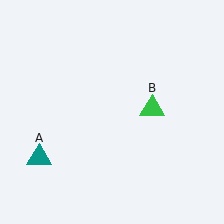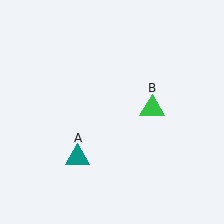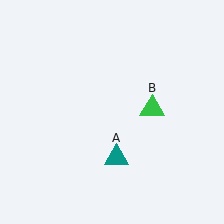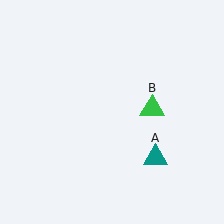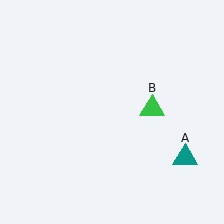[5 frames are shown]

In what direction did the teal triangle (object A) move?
The teal triangle (object A) moved right.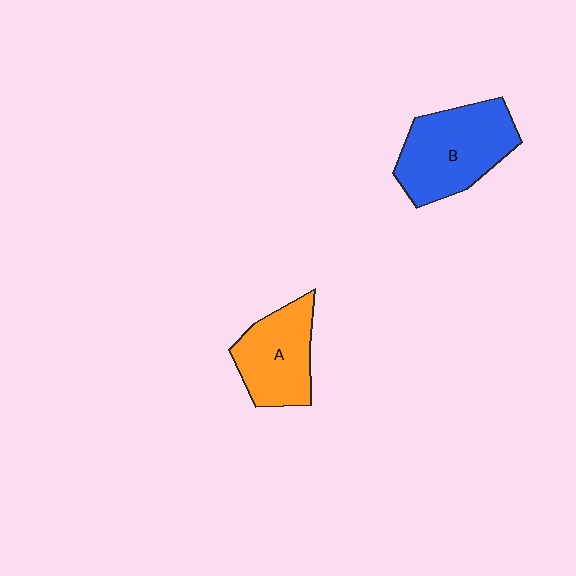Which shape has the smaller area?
Shape A (orange).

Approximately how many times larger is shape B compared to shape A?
Approximately 1.3 times.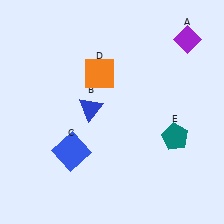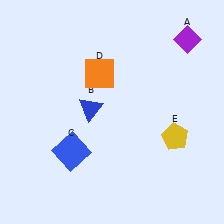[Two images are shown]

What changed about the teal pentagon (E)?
In Image 1, E is teal. In Image 2, it changed to yellow.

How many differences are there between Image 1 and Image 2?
There is 1 difference between the two images.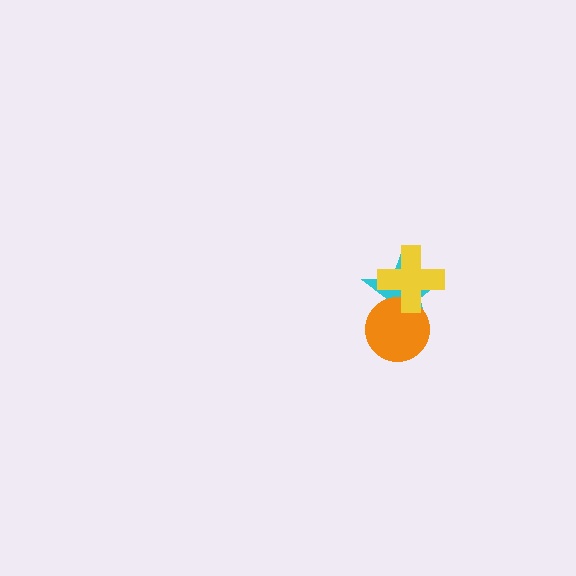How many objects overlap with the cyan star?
2 objects overlap with the cyan star.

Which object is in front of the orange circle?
The yellow cross is in front of the orange circle.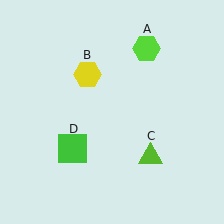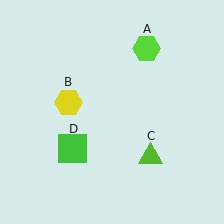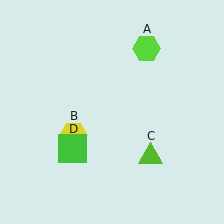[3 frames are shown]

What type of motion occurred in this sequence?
The yellow hexagon (object B) rotated counterclockwise around the center of the scene.